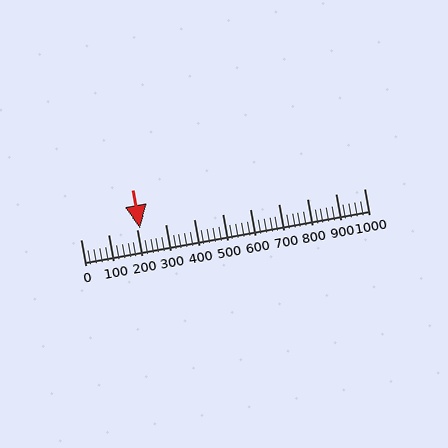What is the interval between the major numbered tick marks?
The major tick marks are spaced 100 units apart.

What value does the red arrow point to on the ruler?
The red arrow points to approximately 209.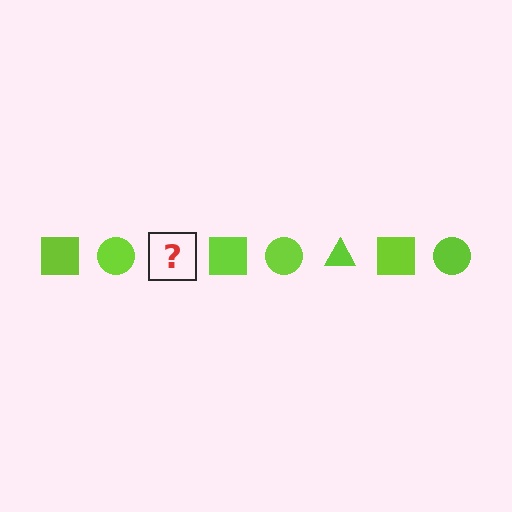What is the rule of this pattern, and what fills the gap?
The rule is that the pattern cycles through square, circle, triangle shapes in lime. The gap should be filled with a lime triangle.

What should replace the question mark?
The question mark should be replaced with a lime triangle.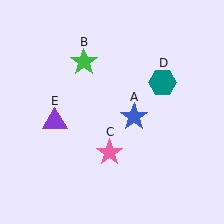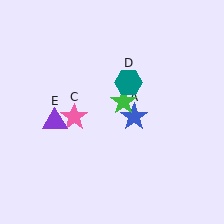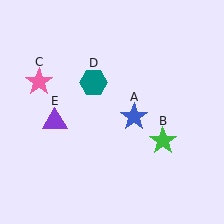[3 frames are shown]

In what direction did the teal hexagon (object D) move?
The teal hexagon (object D) moved left.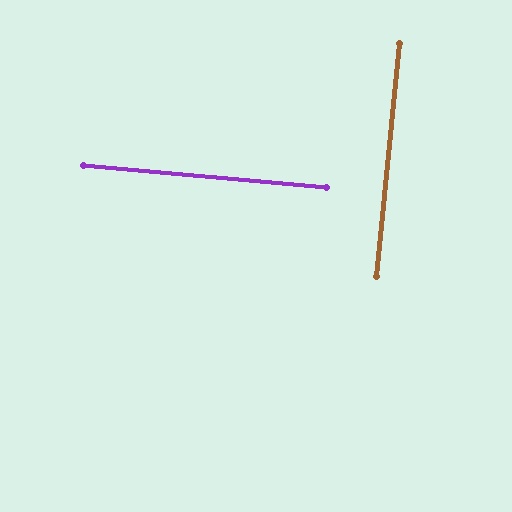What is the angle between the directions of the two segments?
Approximately 89 degrees.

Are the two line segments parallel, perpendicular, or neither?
Perpendicular — they meet at approximately 89°.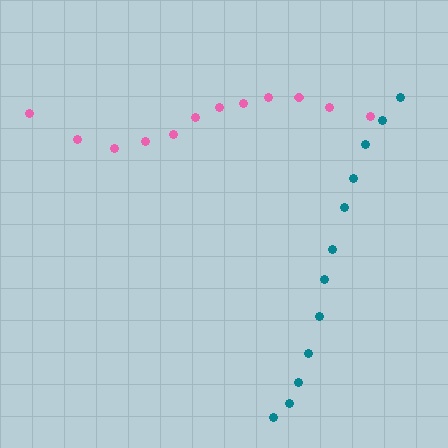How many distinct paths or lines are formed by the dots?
There are 2 distinct paths.